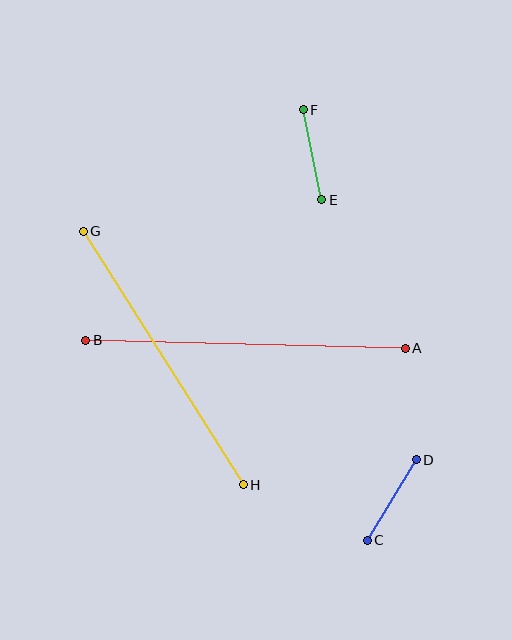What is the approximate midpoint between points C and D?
The midpoint is at approximately (392, 500) pixels.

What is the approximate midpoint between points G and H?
The midpoint is at approximately (163, 358) pixels.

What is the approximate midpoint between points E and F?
The midpoint is at approximately (313, 155) pixels.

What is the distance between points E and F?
The distance is approximately 92 pixels.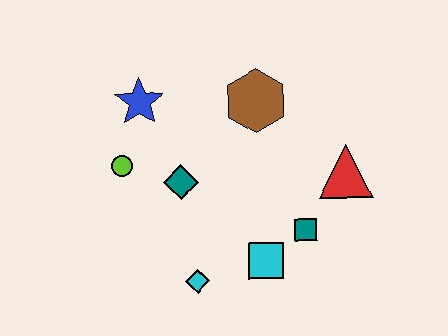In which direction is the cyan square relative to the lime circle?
The cyan square is to the right of the lime circle.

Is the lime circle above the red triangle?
Yes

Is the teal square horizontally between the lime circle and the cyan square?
No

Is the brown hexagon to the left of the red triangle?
Yes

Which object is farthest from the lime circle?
The red triangle is farthest from the lime circle.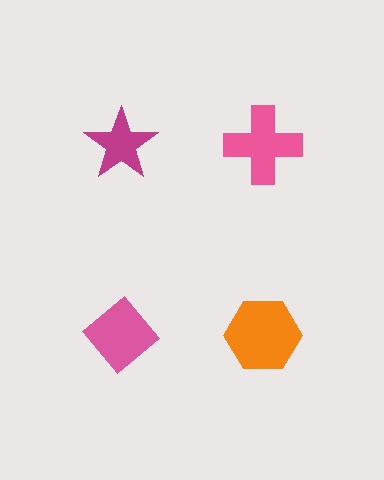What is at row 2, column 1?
A pink diamond.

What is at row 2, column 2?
An orange hexagon.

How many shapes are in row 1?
2 shapes.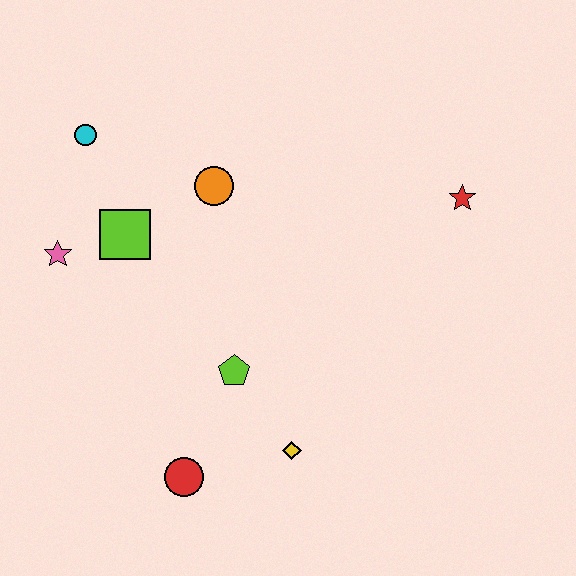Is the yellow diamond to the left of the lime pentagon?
No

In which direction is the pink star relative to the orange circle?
The pink star is to the left of the orange circle.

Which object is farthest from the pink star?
The red star is farthest from the pink star.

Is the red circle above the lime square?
No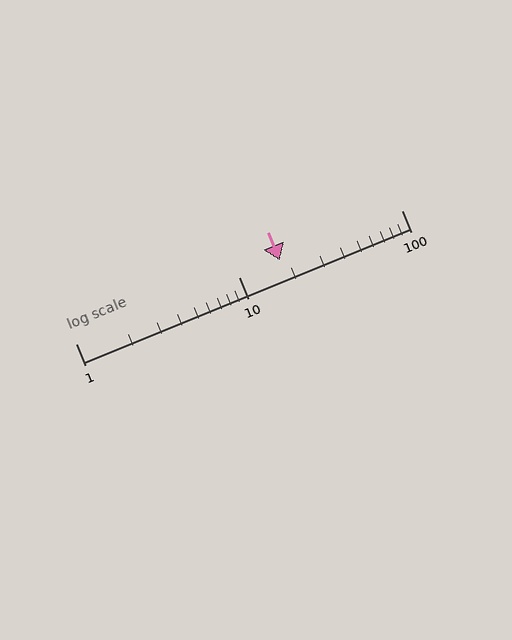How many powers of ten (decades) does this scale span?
The scale spans 2 decades, from 1 to 100.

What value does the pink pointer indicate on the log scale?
The pointer indicates approximately 18.